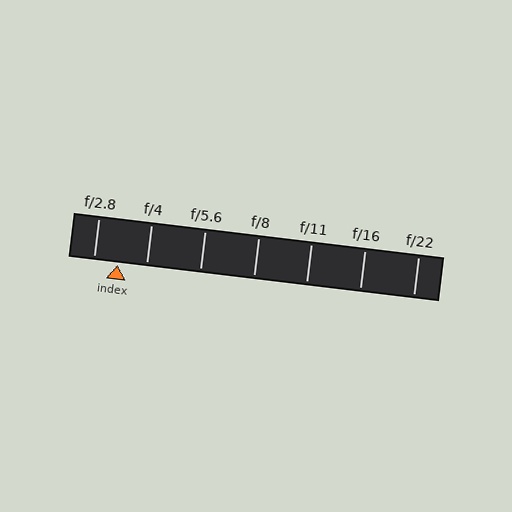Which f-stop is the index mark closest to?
The index mark is closest to f/2.8.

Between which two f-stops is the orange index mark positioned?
The index mark is between f/2.8 and f/4.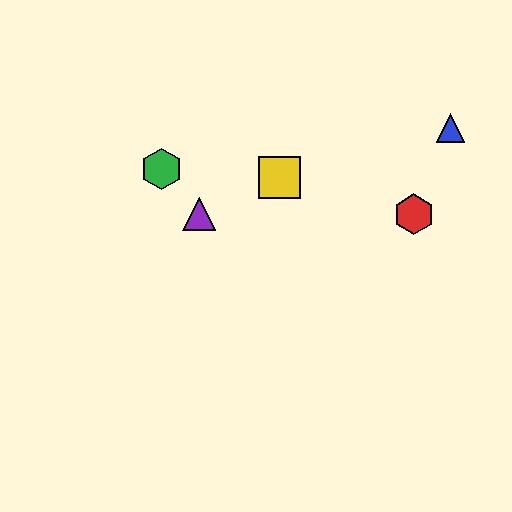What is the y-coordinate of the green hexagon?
The green hexagon is at y≈169.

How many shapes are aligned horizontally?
2 shapes (the red hexagon, the purple triangle) are aligned horizontally.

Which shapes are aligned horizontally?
The red hexagon, the purple triangle are aligned horizontally.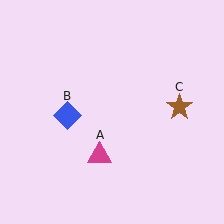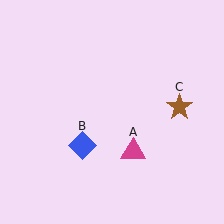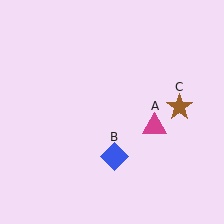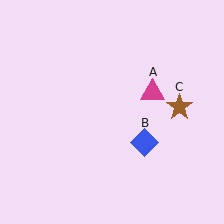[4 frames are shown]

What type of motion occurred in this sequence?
The magenta triangle (object A), blue diamond (object B) rotated counterclockwise around the center of the scene.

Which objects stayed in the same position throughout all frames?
Brown star (object C) remained stationary.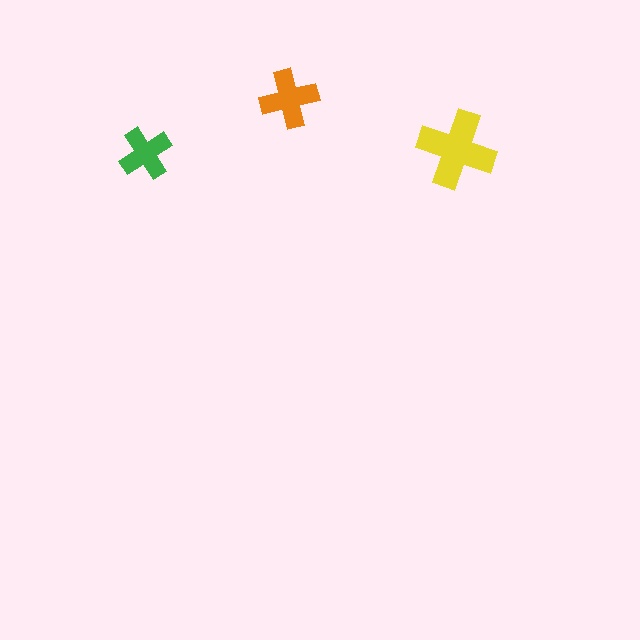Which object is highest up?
The orange cross is topmost.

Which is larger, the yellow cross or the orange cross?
The yellow one.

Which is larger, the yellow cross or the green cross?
The yellow one.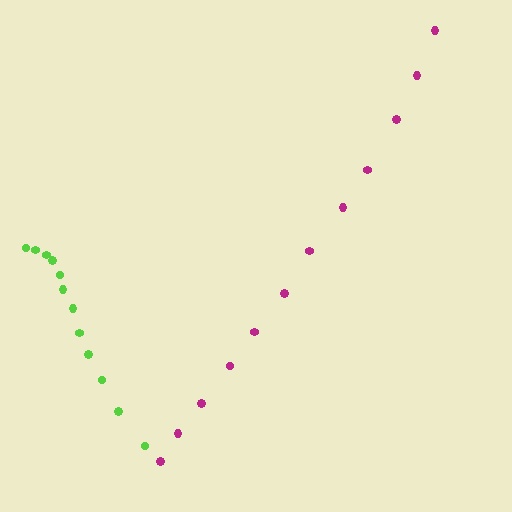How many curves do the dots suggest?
There are 2 distinct paths.